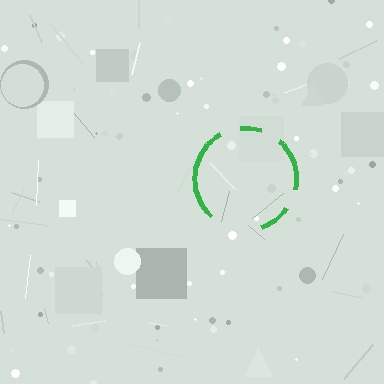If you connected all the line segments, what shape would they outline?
They would outline a circle.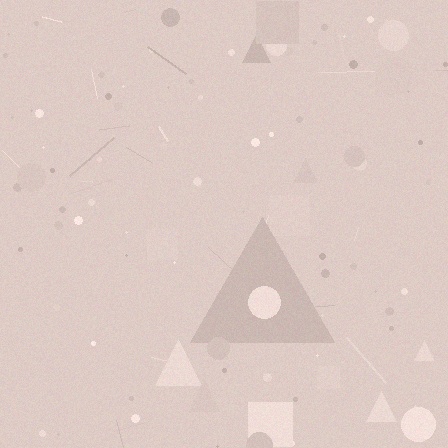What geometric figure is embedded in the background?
A triangle is embedded in the background.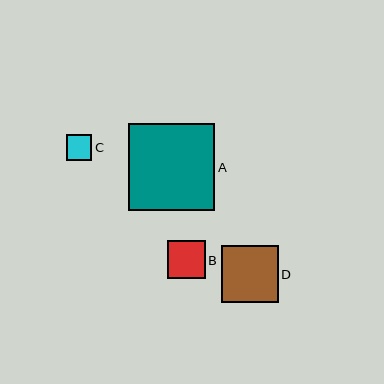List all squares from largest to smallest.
From largest to smallest: A, D, B, C.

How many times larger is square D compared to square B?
Square D is approximately 1.5 times the size of square B.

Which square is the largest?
Square A is the largest with a size of approximately 87 pixels.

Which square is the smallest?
Square C is the smallest with a size of approximately 26 pixels.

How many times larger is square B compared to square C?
Square B is approximately 1.5 times the size of square C.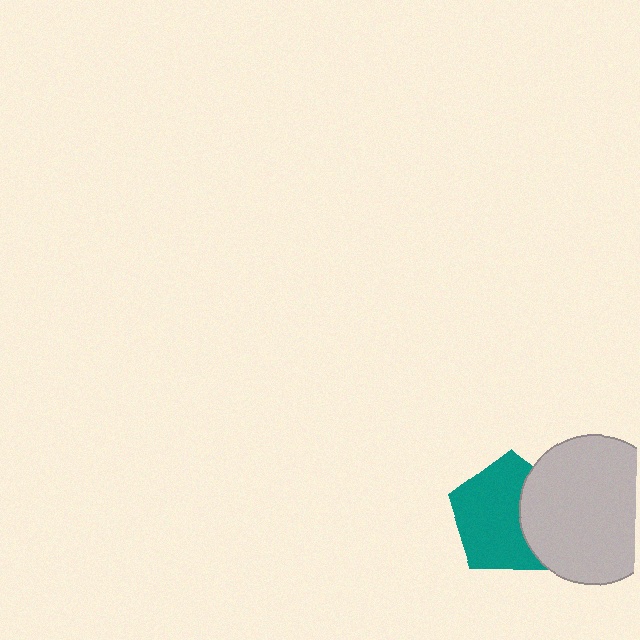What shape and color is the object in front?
The object in front is a light gray circle.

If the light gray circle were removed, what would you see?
You would see the complete teal pentagon.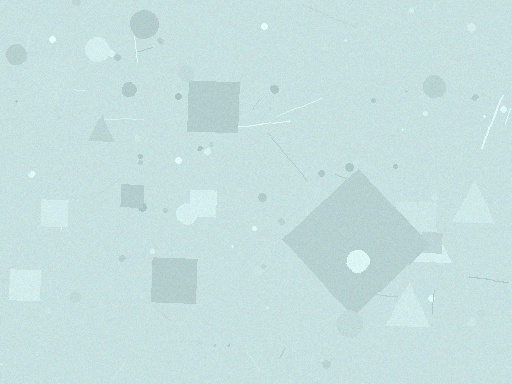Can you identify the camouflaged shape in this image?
The camouflaged shape is a diamond.